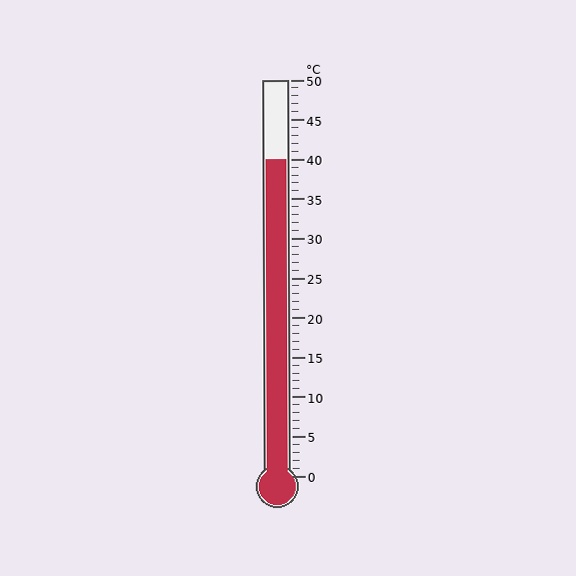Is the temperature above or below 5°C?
The temperature is above 5°C.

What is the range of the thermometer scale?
The thermometer scale ranges from 0°C to 50°C.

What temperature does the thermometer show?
The thermometer shows approximately 40°C.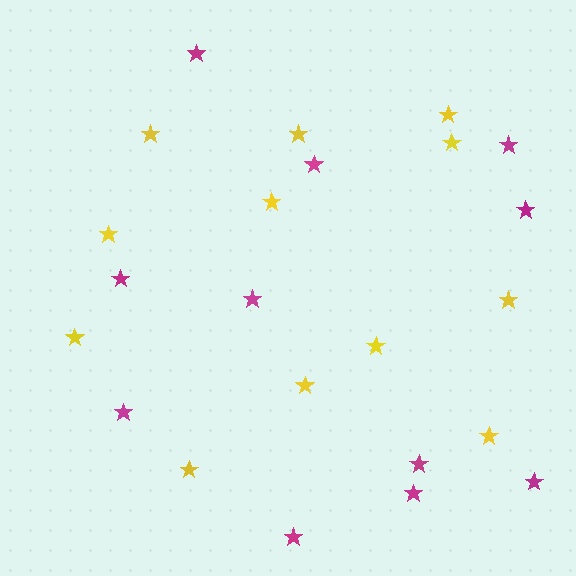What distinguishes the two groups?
There are 2 groups: one group of yellow stars (12) and one group of magenta stars (11).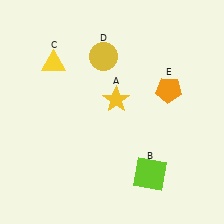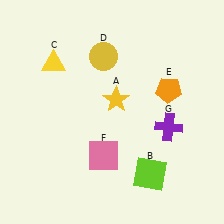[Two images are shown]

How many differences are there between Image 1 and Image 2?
There are 2 differences between the two images.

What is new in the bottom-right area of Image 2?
A purple cross (G) was added in the bottom-right area of Image 2.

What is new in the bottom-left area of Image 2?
A pink square (F) was added in the bottom-left area of Image 2.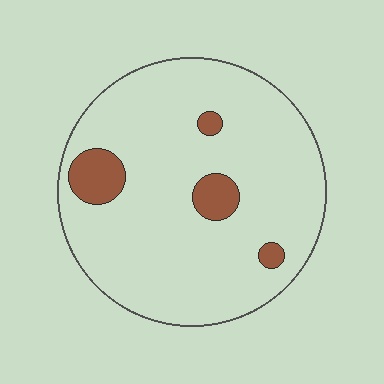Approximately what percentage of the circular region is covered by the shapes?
Approximately 10%.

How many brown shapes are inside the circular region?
4.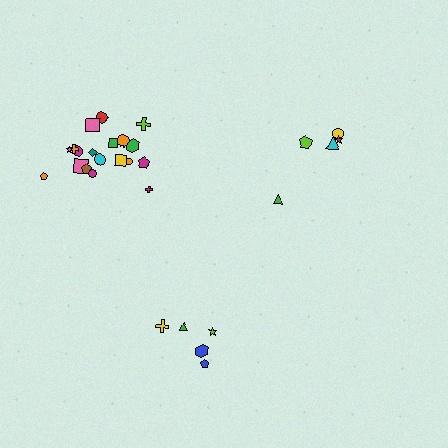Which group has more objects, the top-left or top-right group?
The top-left group.